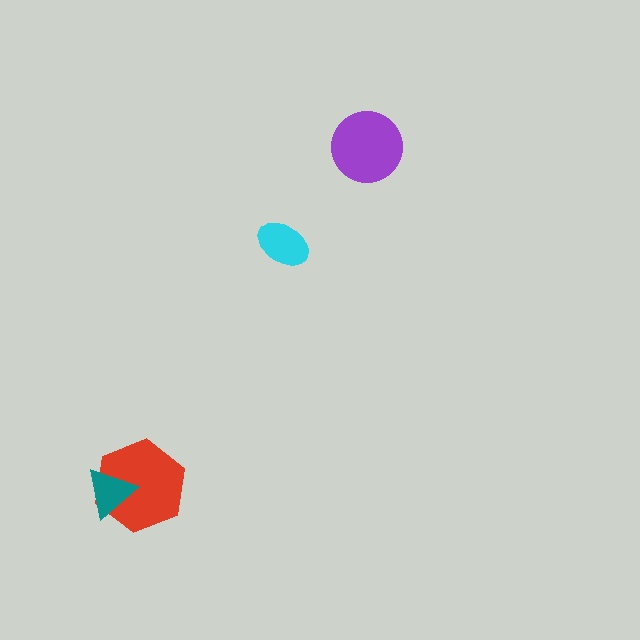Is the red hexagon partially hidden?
Yes, it is partially covered by another shape.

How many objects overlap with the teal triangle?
1 object overlaps with the teal triangle.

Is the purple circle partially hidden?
No, no other shape covers it.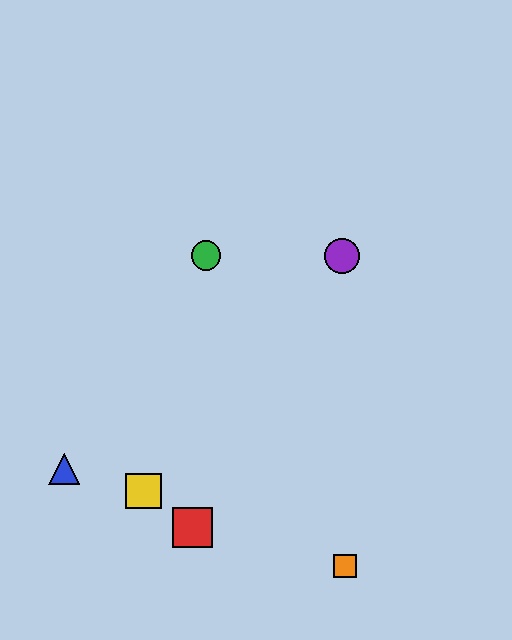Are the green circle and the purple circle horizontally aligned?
Yes, both are at y≈256.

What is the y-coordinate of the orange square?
The orange square is at y≈566.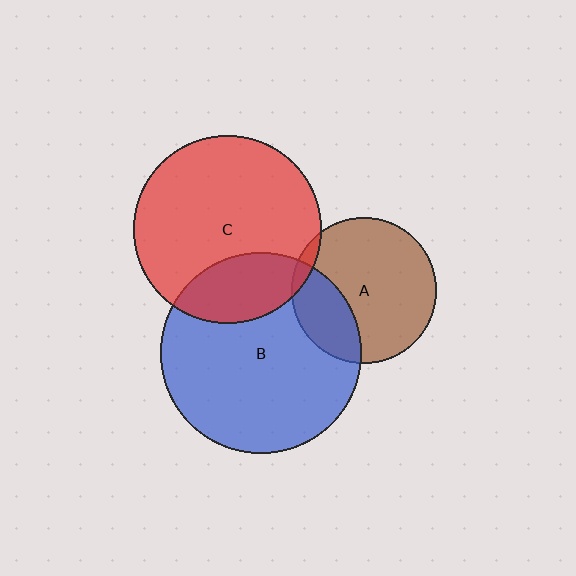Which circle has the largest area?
Circle B (blue).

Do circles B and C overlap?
Yes.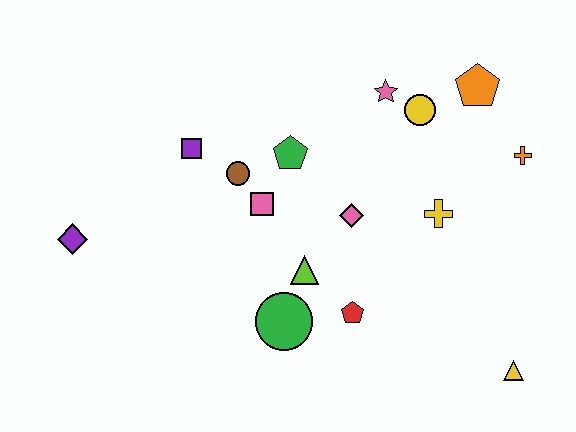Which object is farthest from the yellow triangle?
The purple diamond is farthest from the yellow triangle.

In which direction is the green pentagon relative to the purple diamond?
The green pentagon is to the right of the purple diamond.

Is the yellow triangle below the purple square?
Yes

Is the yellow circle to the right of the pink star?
Yes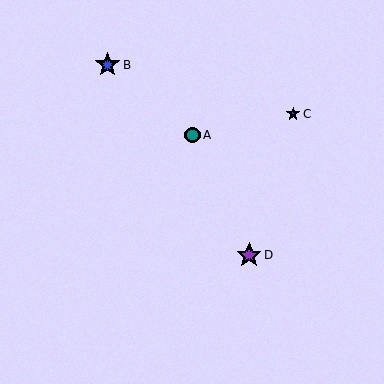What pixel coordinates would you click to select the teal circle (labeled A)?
Click at (192, 135) to select the teal circle A.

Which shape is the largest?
The purple star (labeled D) is the largest.